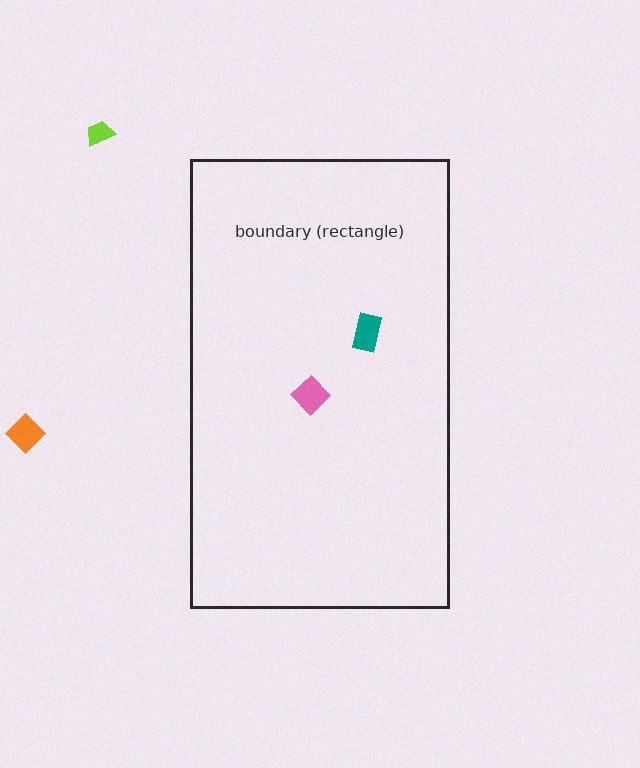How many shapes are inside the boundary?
2 inside, 2 outside.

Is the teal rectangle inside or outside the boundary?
Inside.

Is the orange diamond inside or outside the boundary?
Outside.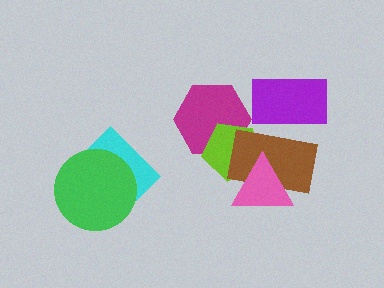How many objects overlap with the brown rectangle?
3 objects overlap with the brown rectangle.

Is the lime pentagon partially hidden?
Yes, it is partially covered by another shape.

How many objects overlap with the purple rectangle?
1 object overlaps with the purple rectangle.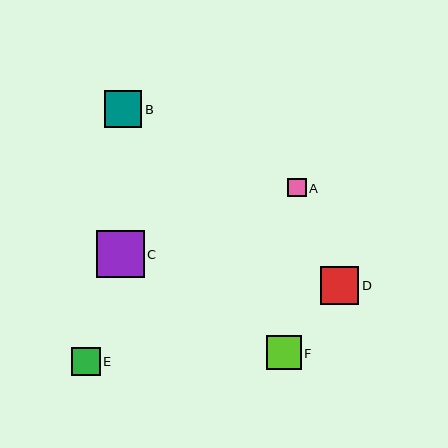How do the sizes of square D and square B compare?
Square D and square B are approximately the same size.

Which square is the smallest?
Square A is the smallest with a size of approximately 19 pixels.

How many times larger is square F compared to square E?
Square F is approximately 1.2 times the size of square E.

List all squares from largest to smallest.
From largest to smallest: C, D, B, F, E, A.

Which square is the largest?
Square C is the largest with a size of approximately 48 pixels.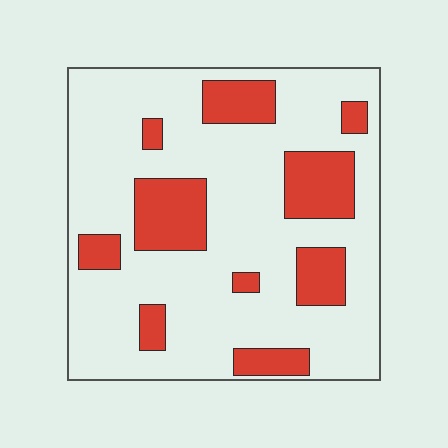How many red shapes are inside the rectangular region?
10.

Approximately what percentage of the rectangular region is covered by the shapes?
Approximately 25%.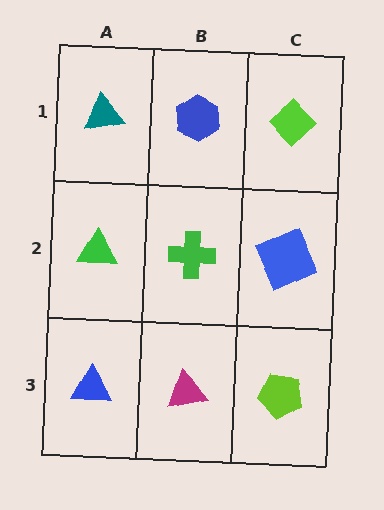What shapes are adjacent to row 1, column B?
A green cross (row 2, column B), a teal triangle (row 1, column A), a lime diamond (row 1, column C).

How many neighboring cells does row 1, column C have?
2.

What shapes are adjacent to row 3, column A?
A green triangle (row 2, column A), a magenta triangle (row 3, column B).